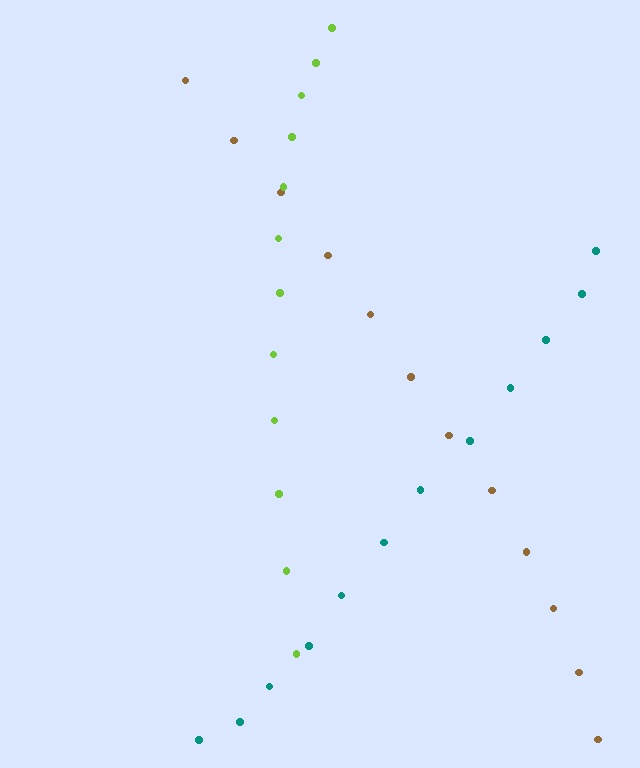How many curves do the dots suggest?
There are 3 distinct paths.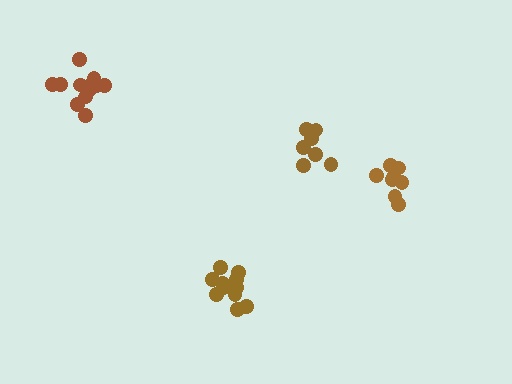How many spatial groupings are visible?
There are 4 spatial groupings.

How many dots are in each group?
Group 1: 7 dots, Group 2: 12 dots, Group 3: 12 dots, Group 4: 8 dots (39 total).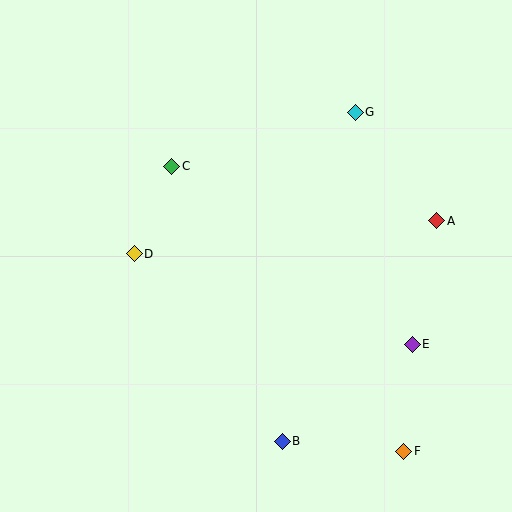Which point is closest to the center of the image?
Point D at (134, 254) is closest to the center.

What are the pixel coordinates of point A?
Point A is at (437, 221).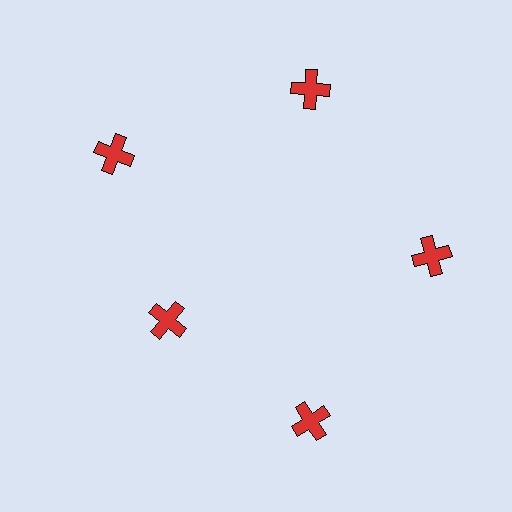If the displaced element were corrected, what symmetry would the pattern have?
It would have 5-fold rotational symmetry — the pattern would map onto itself every 72 degrees.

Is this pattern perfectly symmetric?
No. The 5 red crosses are arranged in a ring, but one element near the 8 o'clock position is pulled inward toward the center, breaking the 5-fold rotational symmetry.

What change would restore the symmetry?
The symmetry would be restored by moving it outward, back onto the ring so that all 5 crosses sit at equal angles and equal distance from the center.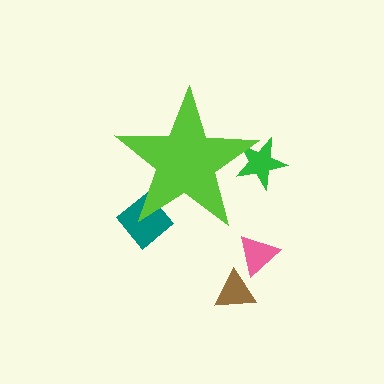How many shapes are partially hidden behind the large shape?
2 shapes are partially hidden.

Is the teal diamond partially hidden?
Yes, the teal diamond is partially hidden behind the lime star.